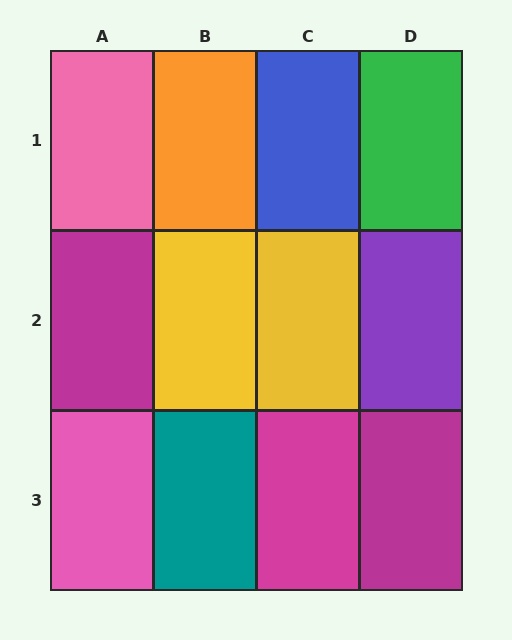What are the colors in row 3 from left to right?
Pink, teal, magenta, magenta.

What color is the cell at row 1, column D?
Green.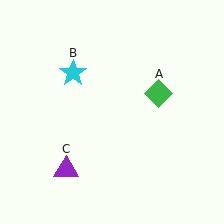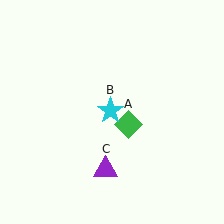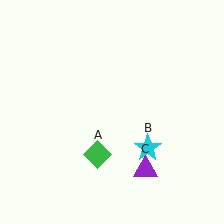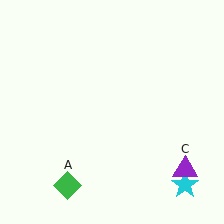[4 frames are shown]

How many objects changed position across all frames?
3 objects changed position: green diamond (object A), cyan star (object B), purple triangle (object C).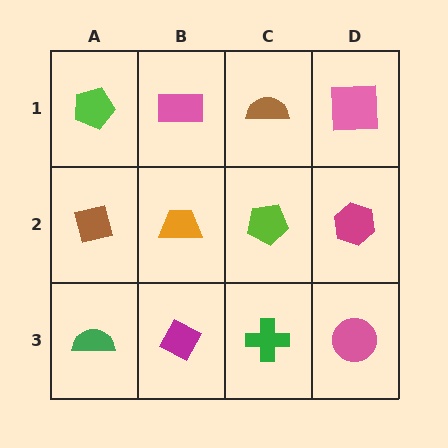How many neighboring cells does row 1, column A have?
2.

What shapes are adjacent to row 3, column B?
An orange trapezoid (row 2, column B), a green semicircle (row 3, column A), a green cross (row 3, column C).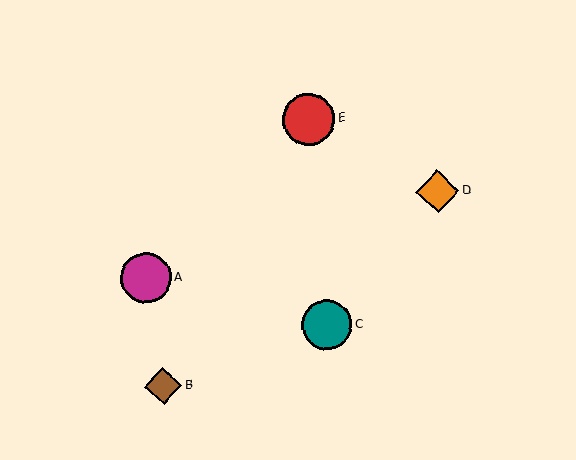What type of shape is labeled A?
Shape A is a magenta circle.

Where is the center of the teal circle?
The center of the teal circle is at (327, 325).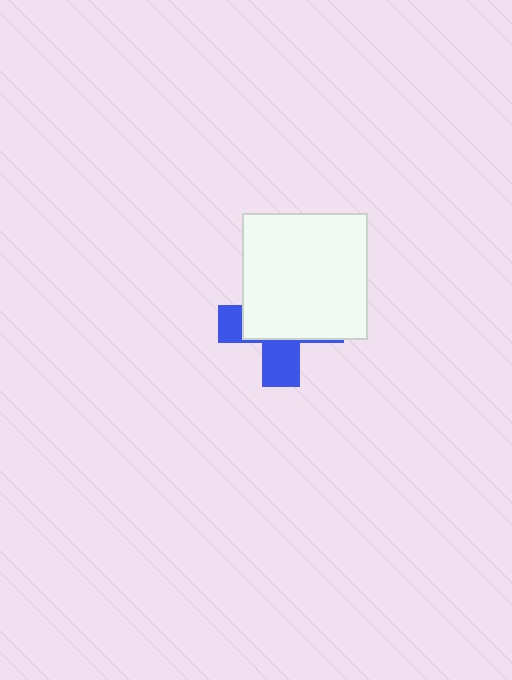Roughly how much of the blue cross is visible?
A small part of it is visible (roughly 37%).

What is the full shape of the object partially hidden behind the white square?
The partially hidden object is a blue cross.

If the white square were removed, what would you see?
You would see the complete blue cross.